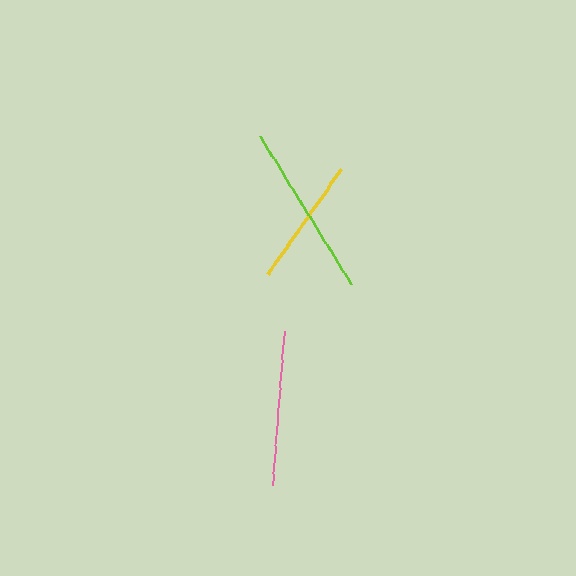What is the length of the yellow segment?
The yellow segment is approximately 128 pixels long.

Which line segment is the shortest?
The yellow line is the shortest at approximately 128 pixels.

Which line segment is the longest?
The lime line is the longest at approximately 174 pixels.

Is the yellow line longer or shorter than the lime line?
The lime line is longer than the yellow line.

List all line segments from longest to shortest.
From longest to shortest: lime, pink, yellow.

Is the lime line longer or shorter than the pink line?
The lime line is longer than the pink line.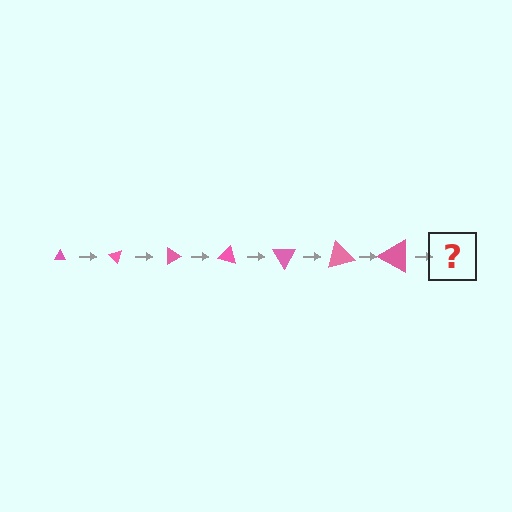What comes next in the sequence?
The next element should be a triangle, larger than the previous one and rotated 315 degrees from the start.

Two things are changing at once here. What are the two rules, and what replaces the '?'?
The two rules are that the triangle grows larger each step and it rotates 45 degrees each step. The '?' should be a triangle, larger than the previous one and rotated 315 degrees from the start.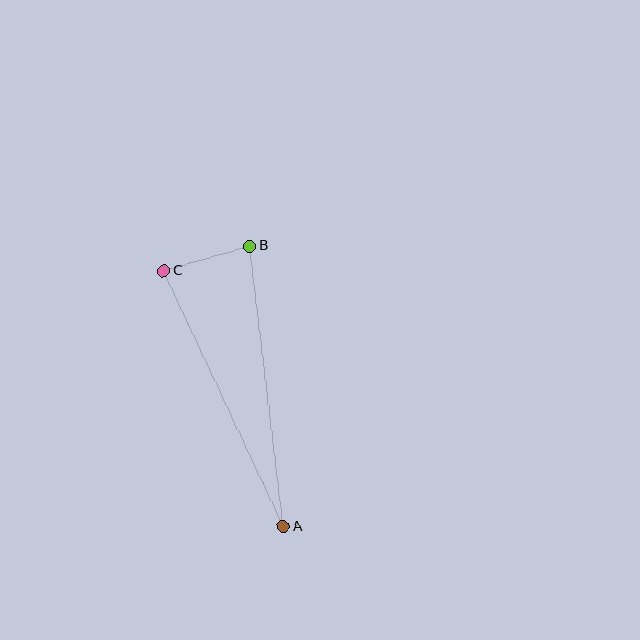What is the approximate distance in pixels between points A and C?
The distance between A and C is approximately 282 pixels.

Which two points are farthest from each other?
Points A and B are farthest from each other.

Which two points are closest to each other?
Points B and C are closest to each other.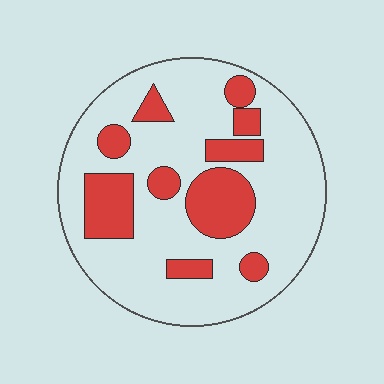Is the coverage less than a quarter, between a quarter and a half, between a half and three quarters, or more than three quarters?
Between a quarter and a half.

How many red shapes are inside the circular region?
10.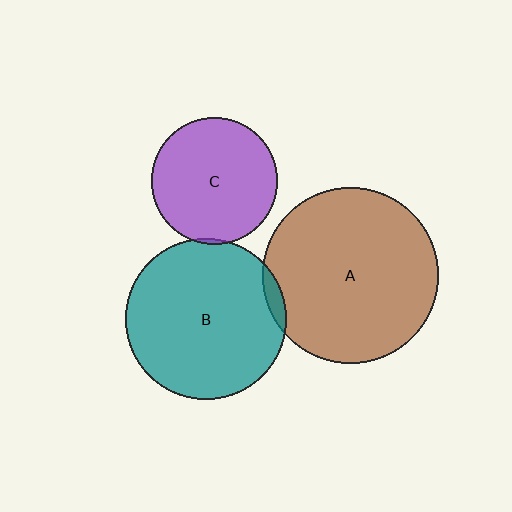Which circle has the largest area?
Circle A (brown).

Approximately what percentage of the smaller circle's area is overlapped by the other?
Approximately 5%.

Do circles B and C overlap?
Yes.